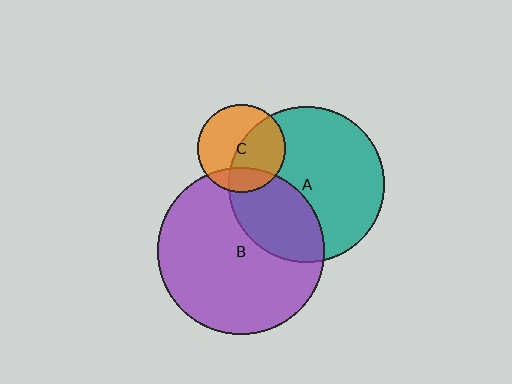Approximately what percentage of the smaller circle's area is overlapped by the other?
Approximately 20%.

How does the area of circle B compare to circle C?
Approximately 3.6 times.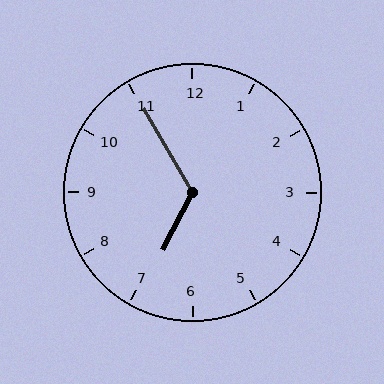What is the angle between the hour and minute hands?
Approximately 122 degrees.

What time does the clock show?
6:55.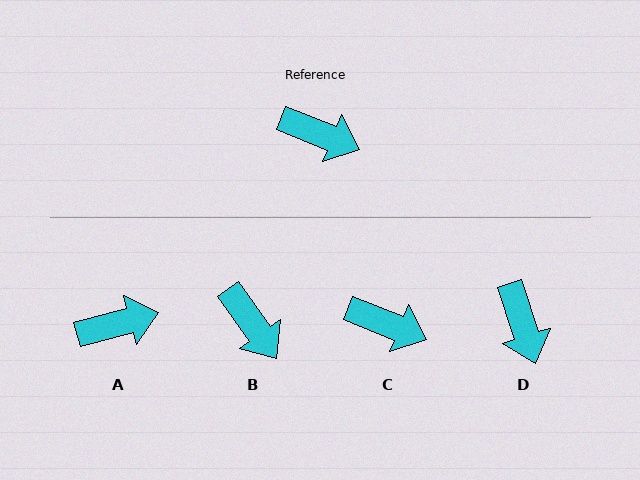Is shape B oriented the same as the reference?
No, it is off by about 33 degrees.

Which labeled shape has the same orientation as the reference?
C.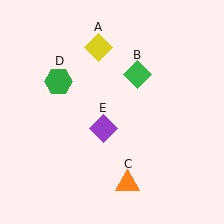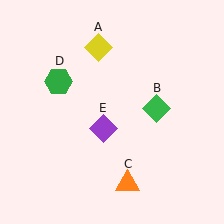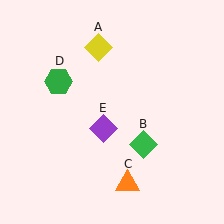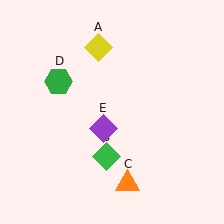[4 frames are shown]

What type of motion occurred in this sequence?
The green diamond (object B) rotated clockwise around the center of the scene.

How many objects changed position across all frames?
1 object changed position: green diamond (object B).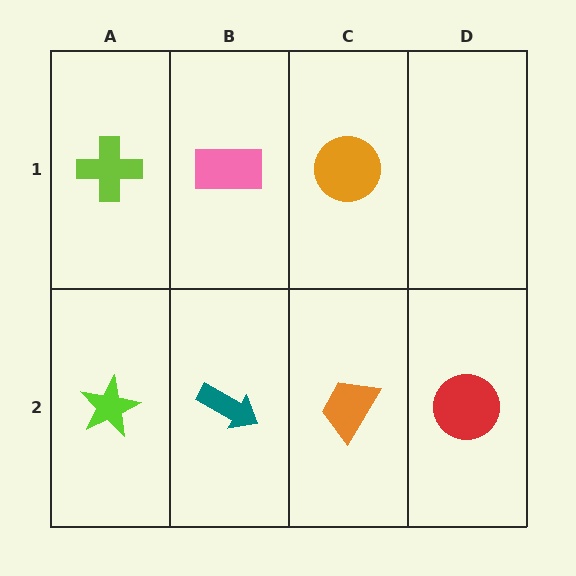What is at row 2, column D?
A red circle.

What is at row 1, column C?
An orange circle.